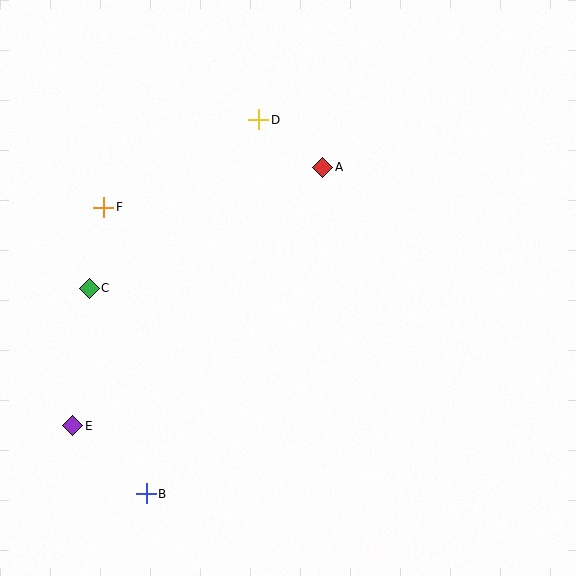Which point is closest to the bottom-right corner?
Point B is closest to the bottom-right corner.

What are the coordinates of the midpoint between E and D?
The midpoint between E and D is at (166, 273).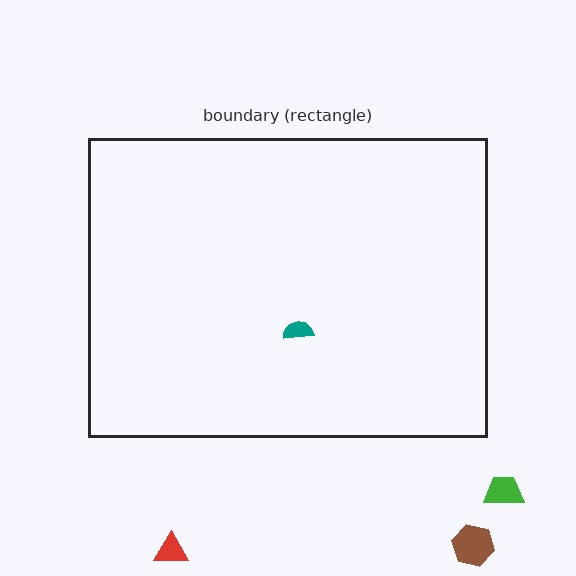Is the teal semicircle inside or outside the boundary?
Inside.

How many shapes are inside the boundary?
1 inside, 3 outside.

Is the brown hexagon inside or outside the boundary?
Outside.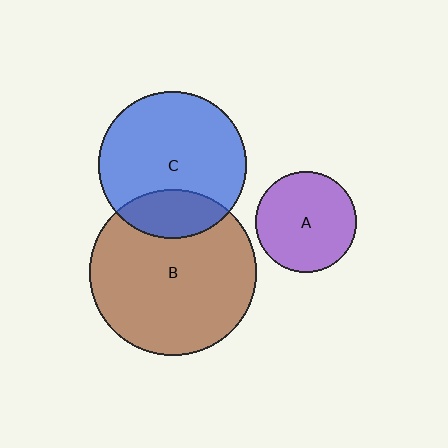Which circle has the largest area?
Circle B (brown).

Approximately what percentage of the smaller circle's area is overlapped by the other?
Approximately 25%.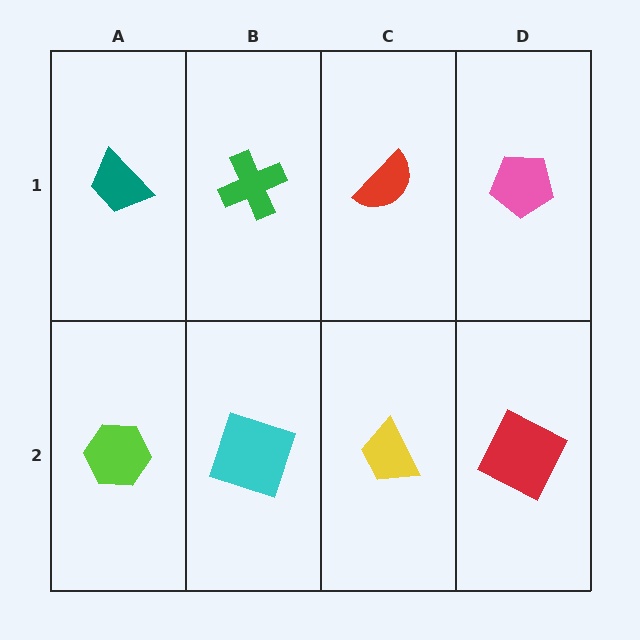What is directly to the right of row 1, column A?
A green cross.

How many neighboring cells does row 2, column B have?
3.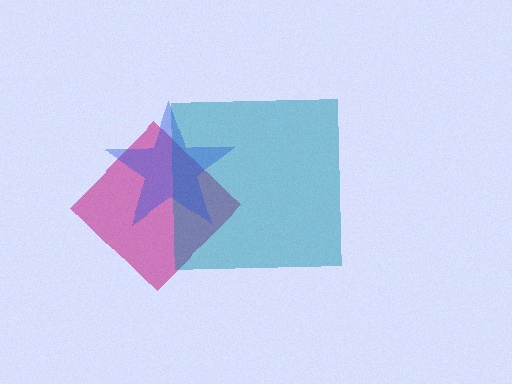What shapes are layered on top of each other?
The layered shapes are: a magenta diamond, a teal square, a blue star.